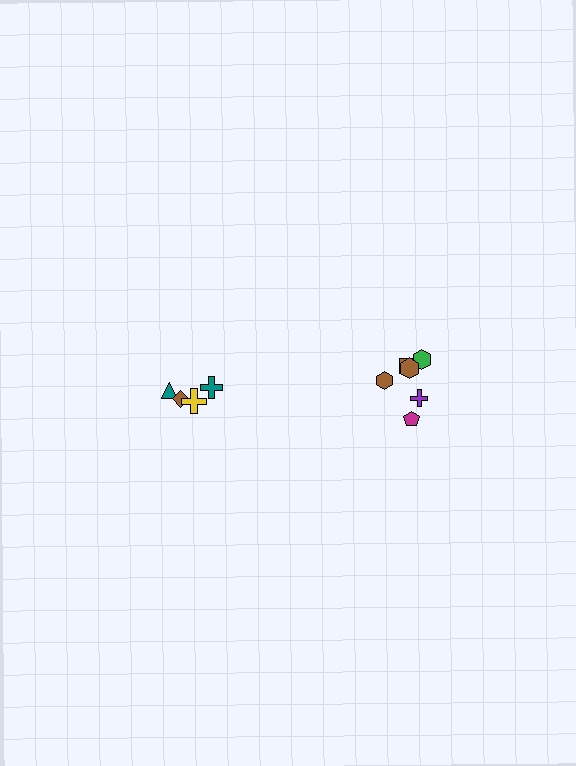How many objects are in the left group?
There are 4 objects.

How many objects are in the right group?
There are 6 objects.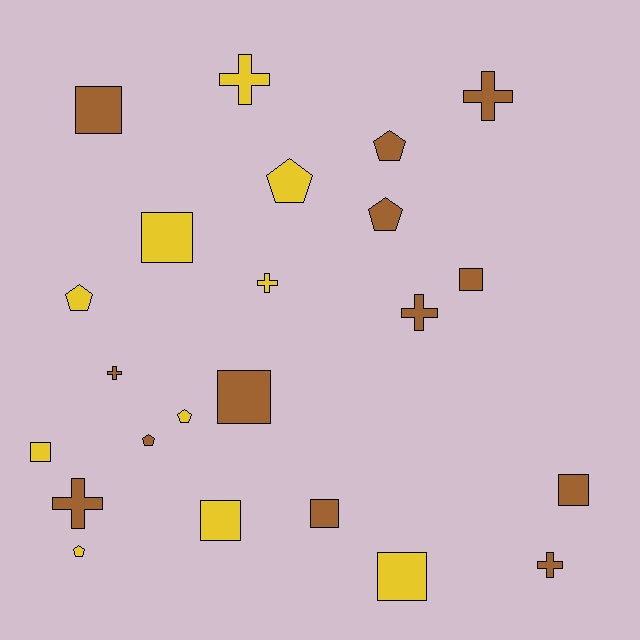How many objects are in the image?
There are 23 objects.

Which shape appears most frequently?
Square, with 9 objects.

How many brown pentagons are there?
There are 3 brown pentagons.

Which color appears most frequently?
Brown, with 13 objects.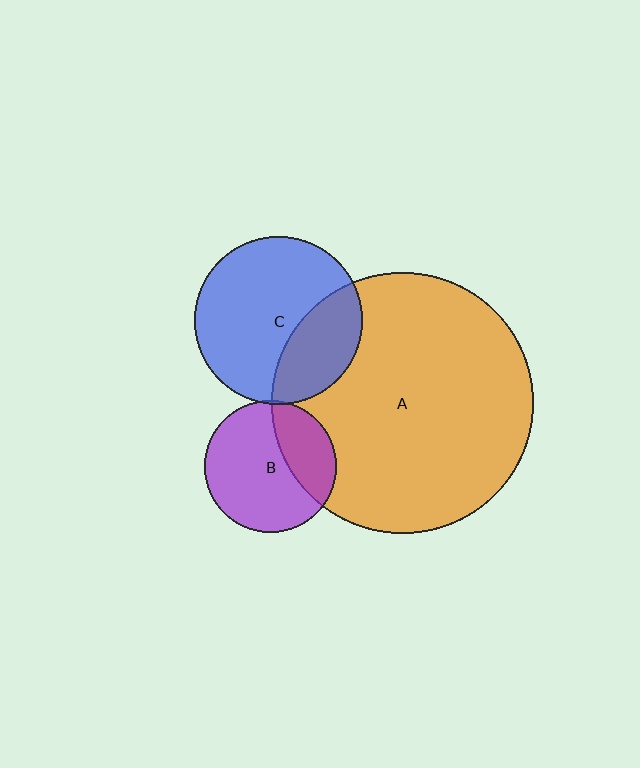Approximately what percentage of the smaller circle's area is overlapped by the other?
Approximately 30%.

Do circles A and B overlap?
Yes.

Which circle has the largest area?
Circle A (orange).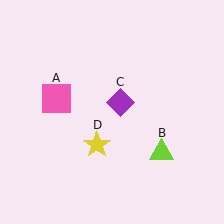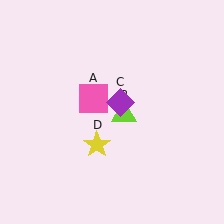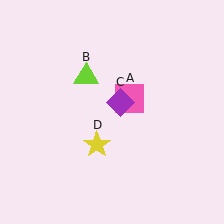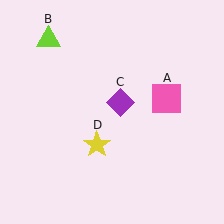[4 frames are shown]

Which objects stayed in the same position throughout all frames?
Purple diamond (object C) and yellow star (object D) remained stationary.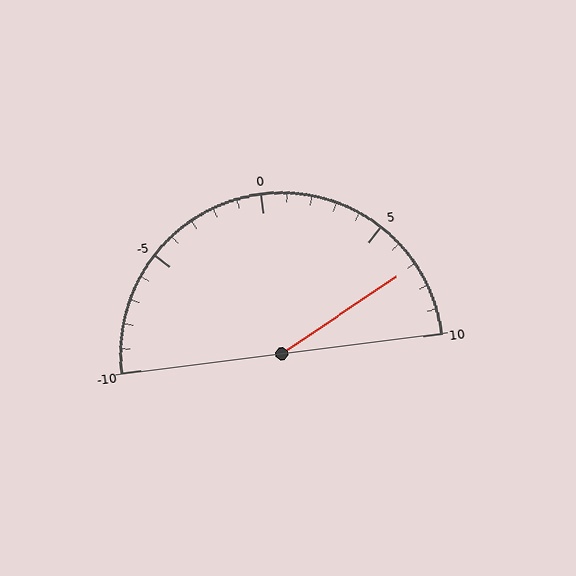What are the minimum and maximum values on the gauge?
The gauge ranges from -10 to 10.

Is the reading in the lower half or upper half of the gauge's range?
The reading is in the upper half of the range (-10 to 10).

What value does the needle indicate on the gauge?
The needle indicates approximately 7.